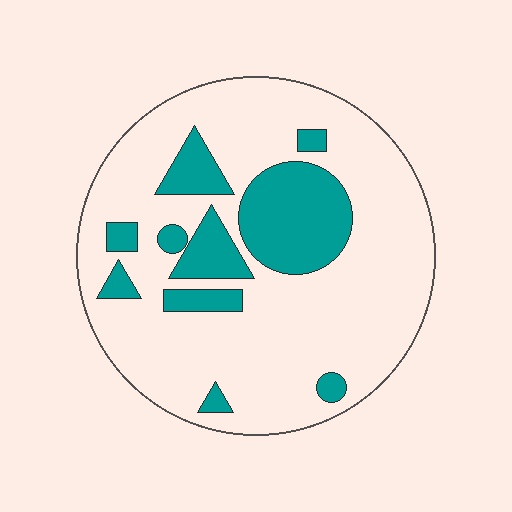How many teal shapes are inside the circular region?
10.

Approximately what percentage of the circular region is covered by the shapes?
Approximately 25%.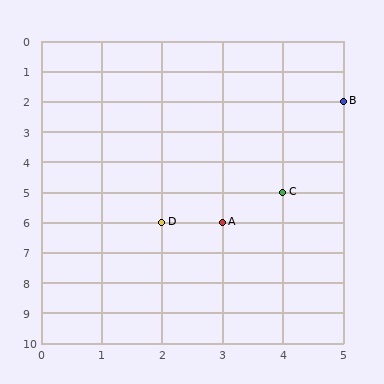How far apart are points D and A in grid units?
Points D and A are 1 column apart.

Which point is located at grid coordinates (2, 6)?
Point D is at (2, 6).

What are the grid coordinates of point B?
Point B is at grid coordinates (5, 2).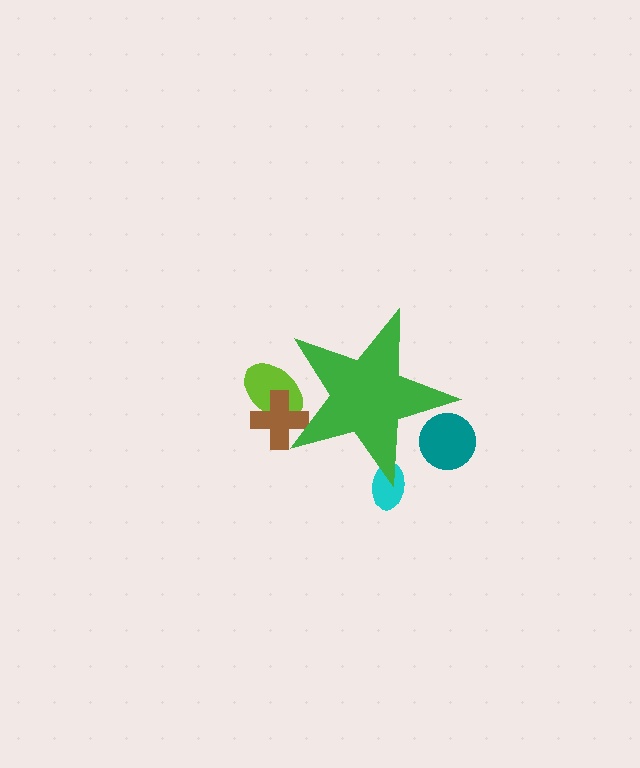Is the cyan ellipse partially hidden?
Yes, the cyan ellipse is partially hidden behind the green star.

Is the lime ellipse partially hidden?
Yes, the lime ellipse is partially hidden behind the green star.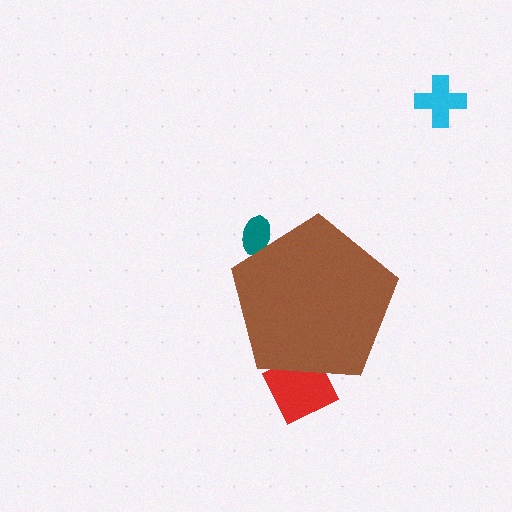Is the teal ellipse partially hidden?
Yes, the teal ellipse is partially hidden behind the brown pentagon.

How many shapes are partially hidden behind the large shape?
2 shapes are partially hidden.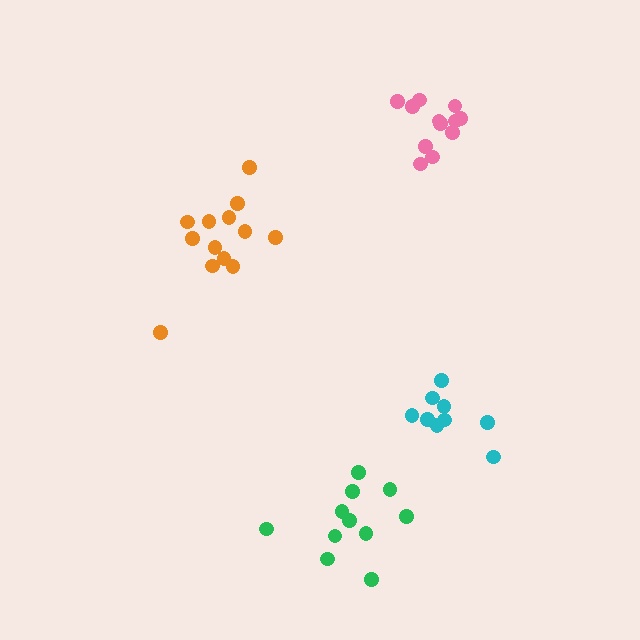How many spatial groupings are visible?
There are 4 spatial groupings.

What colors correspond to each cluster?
The clusters are colored: green, cyan, orange, pink.